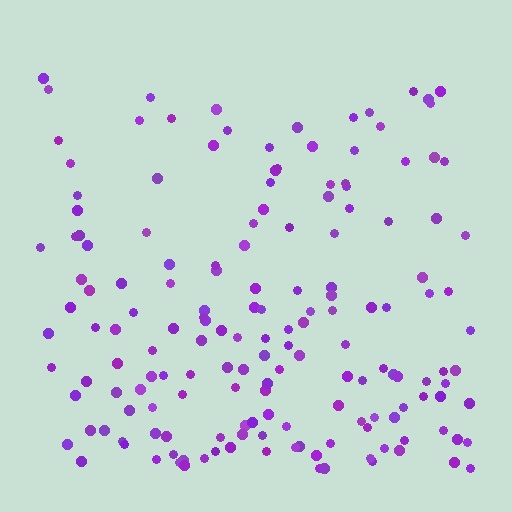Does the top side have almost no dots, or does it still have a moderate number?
Still a moderate number, just noticeably fewer than the bottom.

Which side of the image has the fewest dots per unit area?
The top.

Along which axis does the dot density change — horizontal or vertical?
Vertical.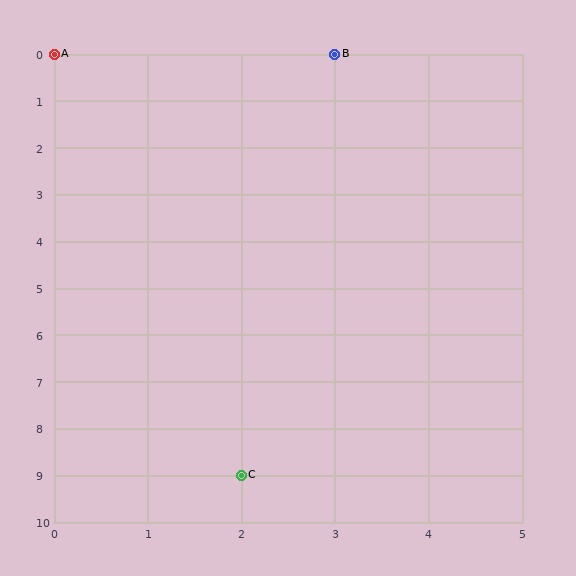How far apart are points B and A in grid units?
Points B and A are 3 columns apart.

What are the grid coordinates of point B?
Point B is at grid coordinates (3, 0).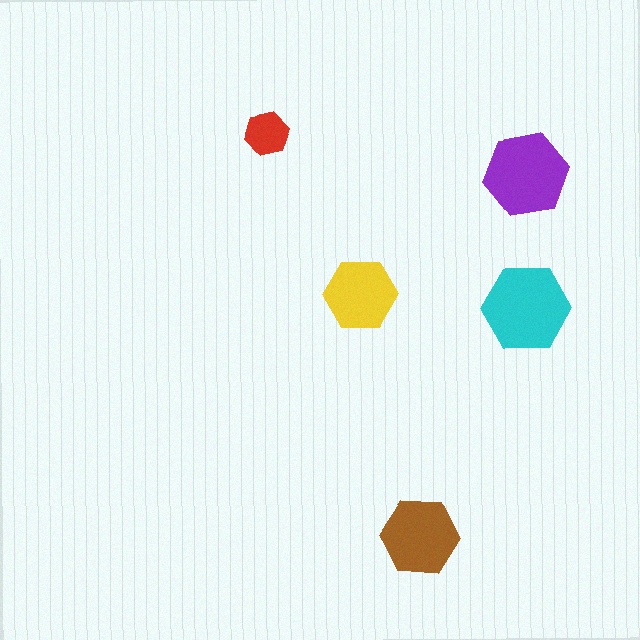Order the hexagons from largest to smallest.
the cyan one, the purple one, the brown one, the yellow one, the red one.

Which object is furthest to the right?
The purple hexagon is rightmost.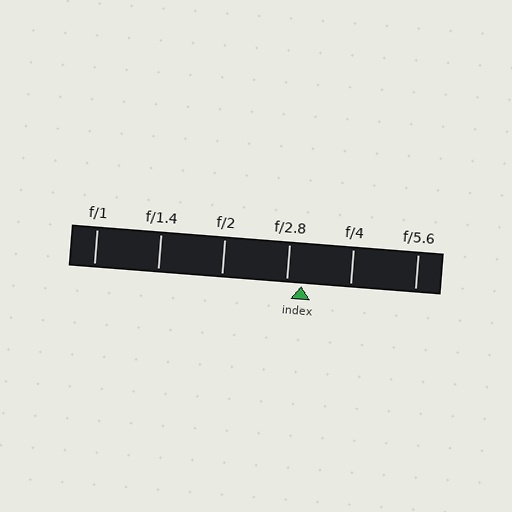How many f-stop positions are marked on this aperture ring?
There are 6 f-stop positions marked.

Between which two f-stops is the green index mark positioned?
The index mark is between f/2.8 and f/4.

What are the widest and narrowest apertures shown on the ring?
The widest aperture shown is f/1 and the narrowest is f/5.6.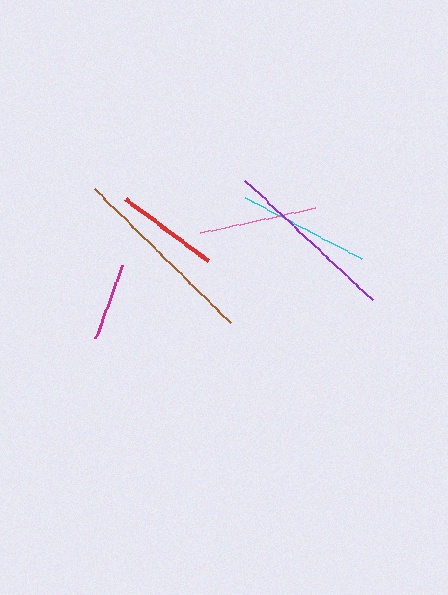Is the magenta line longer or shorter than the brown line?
The brown line is longer than the magenta line.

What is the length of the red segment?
The red segment is approximately 104 pixels long.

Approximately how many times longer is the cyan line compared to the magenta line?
The cyan line is approximately 1.7 times the length of the magenta line.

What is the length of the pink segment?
The pink segment is approximately 118 pixels long.